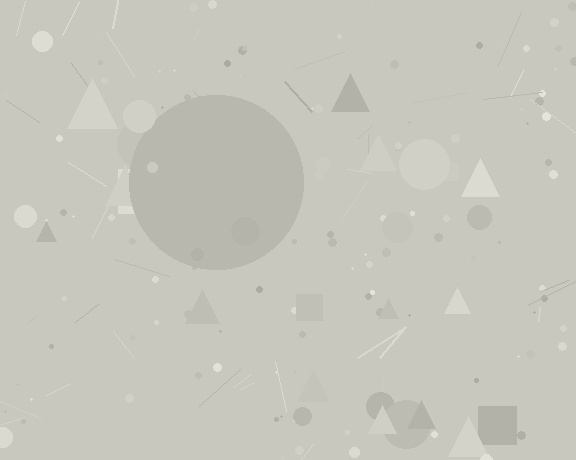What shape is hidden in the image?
A circle is hidden in the image.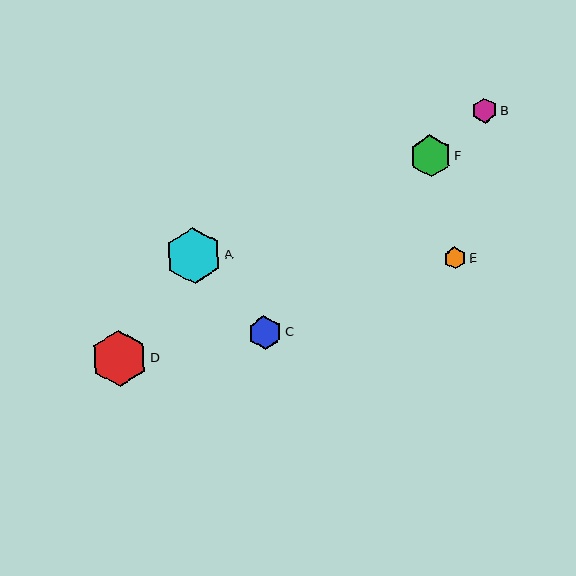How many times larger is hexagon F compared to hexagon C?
Hexagon F is approximately 1.3 times the size of hexagon C.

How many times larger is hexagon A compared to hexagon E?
Hexagon A is approximately 2.5 times the size of hexagon E.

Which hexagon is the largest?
Hexagon D is the largest with a size of approximately 56 pixels.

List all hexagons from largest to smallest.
From largest to smallest: D, A, F, C, B, E.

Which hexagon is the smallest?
Hexagon E is the smallest with a size of approximately 22 pixels.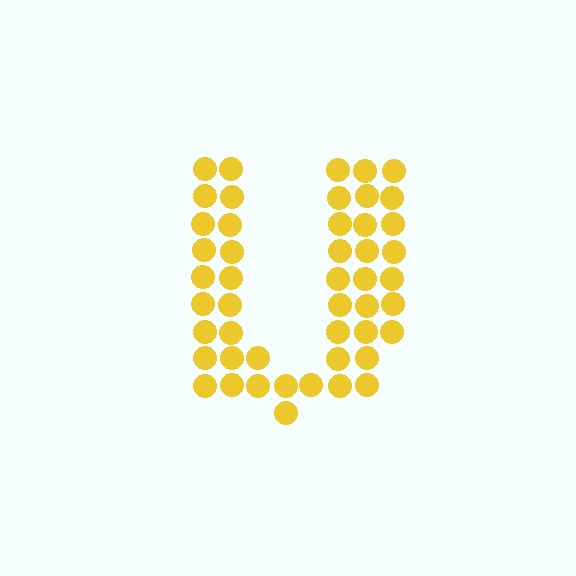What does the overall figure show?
The overall figure shows the letter U.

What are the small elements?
The small elements are circles.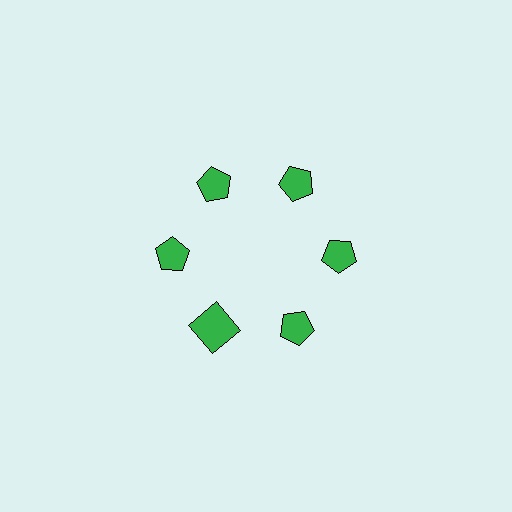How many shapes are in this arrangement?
There are 6 shapes arranged in a ring pattern.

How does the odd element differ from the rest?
It has a different shape: square instead of pentagon.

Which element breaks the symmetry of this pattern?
The green square at roughly the 7 o'clock position breaks the symmetry. All other shapes are green pentagons.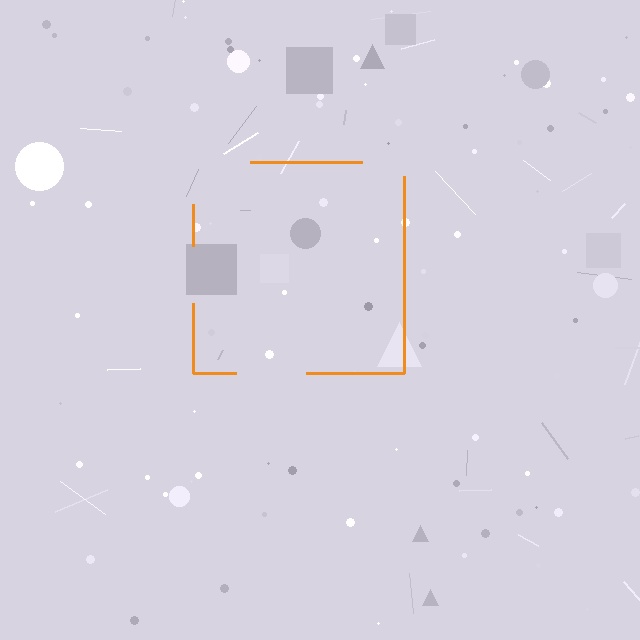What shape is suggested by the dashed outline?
The dashed outline suggests a square.